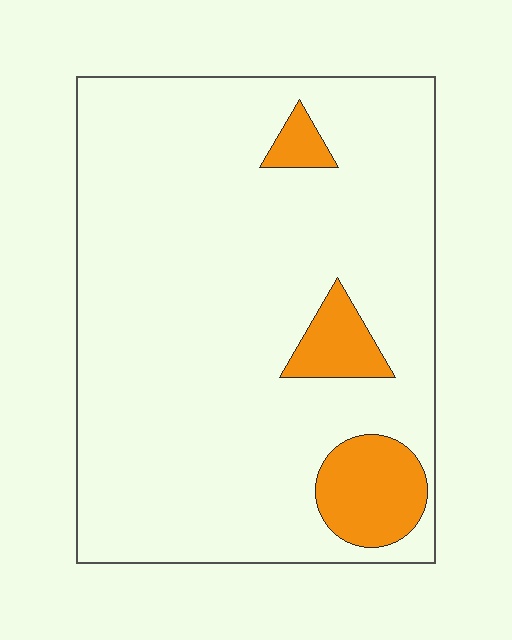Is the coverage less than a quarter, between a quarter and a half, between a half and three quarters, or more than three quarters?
Less than a quarter.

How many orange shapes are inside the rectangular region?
3.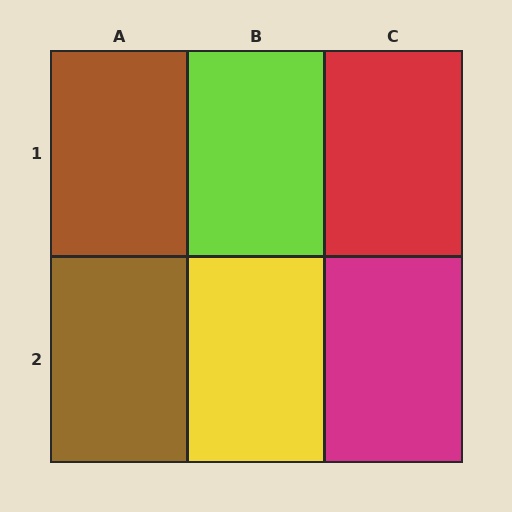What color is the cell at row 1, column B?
Lime.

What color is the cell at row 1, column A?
Brown.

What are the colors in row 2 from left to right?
Brown, yellow, magenta.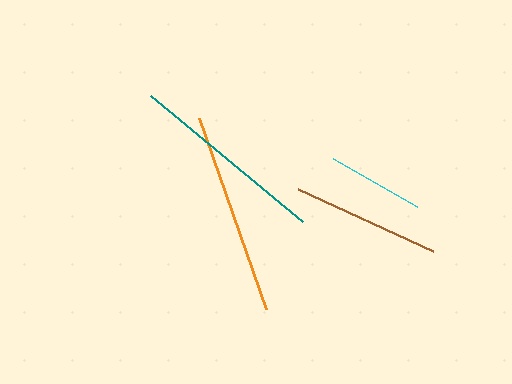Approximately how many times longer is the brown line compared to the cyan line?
The brown line is approximately 1.5 times the length of the cyan line.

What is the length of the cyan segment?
The cyan segment is approximately 96 pixels long.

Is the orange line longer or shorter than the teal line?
The orange line is longer than the teal line.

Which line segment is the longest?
The orange line is the longest at approximately 202 pixels.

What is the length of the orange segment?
The orange segment is approximately 202 pixels long.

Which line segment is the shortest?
The cyan line is the shortest at approximately 96 pixels.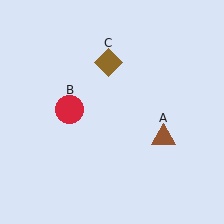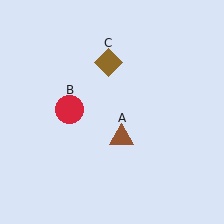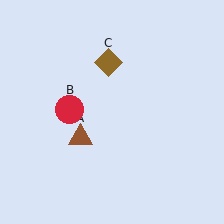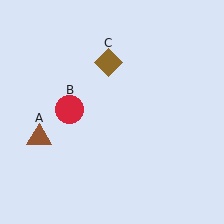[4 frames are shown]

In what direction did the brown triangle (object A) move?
The brown triangle (object A) moved left.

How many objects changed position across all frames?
1 object changed position: brown triangle (object A).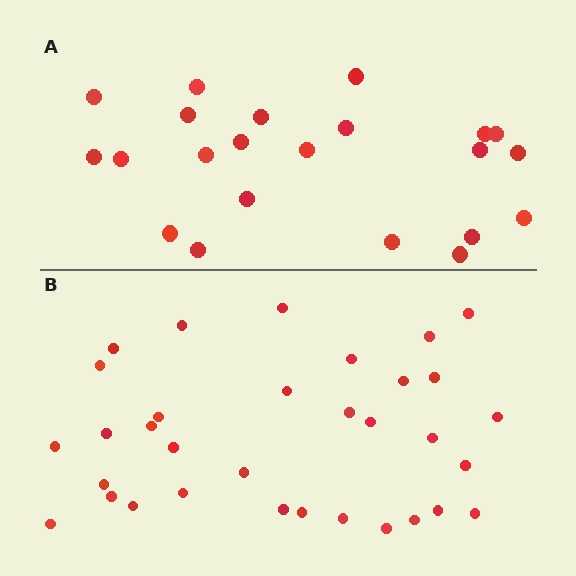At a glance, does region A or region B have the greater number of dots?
Region B (the bottom region) has more dots.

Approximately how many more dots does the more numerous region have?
Region B has roughly 12 or so more dots than region A.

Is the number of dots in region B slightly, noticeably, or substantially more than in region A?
Region B has substantially more. The ratio is roughly 1.5 to 1.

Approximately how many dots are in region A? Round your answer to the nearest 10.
About 20 dots. (The exact count is 22, which rounds to 20.)